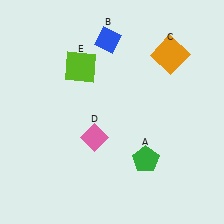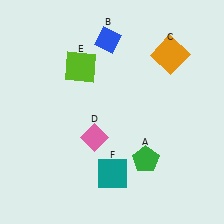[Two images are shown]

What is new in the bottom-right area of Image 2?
A teal square (F) was added in the bottom-right area of Image 2.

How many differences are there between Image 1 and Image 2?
There is 1 difference between the two images.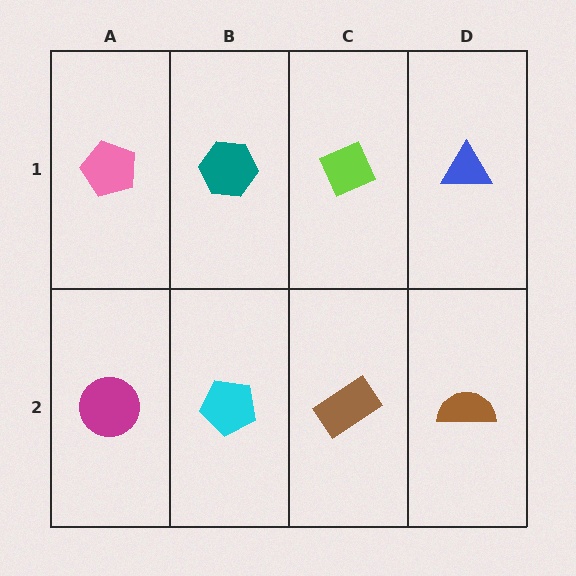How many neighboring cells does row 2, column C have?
3.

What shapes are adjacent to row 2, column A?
A pink pentagon (row 1, column A), a cyan pentagon (row 2, column B).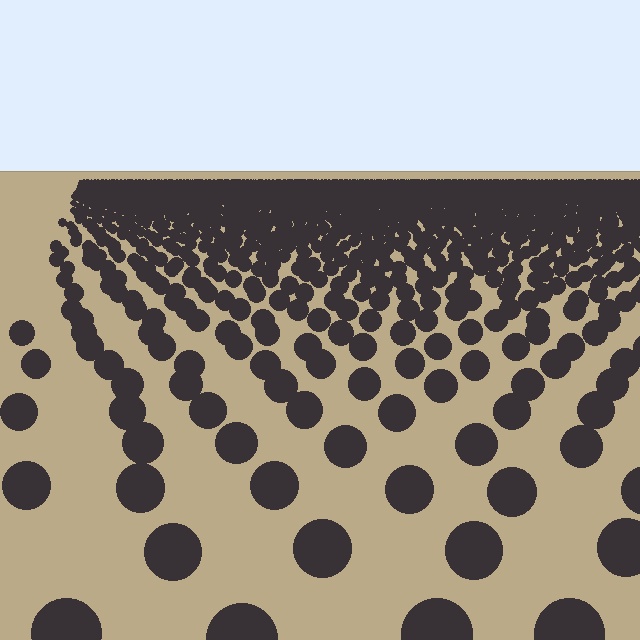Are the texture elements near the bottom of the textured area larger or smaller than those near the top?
Larger. Near the bottom, elements are closer to the viewer and appear at a bigger on-screen size.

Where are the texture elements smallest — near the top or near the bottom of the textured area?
Near the top.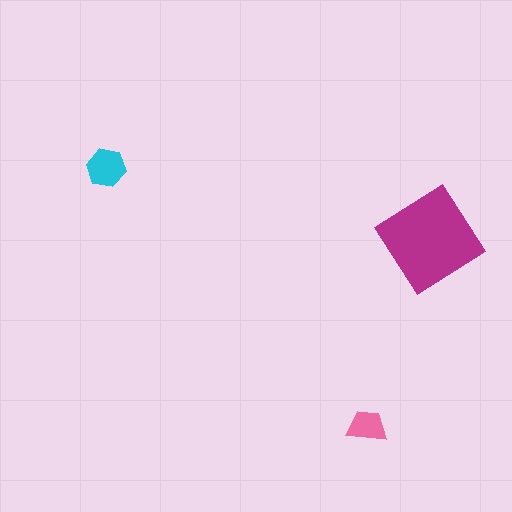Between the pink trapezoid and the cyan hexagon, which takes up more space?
The cyan hexagon.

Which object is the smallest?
The pink trapezoid.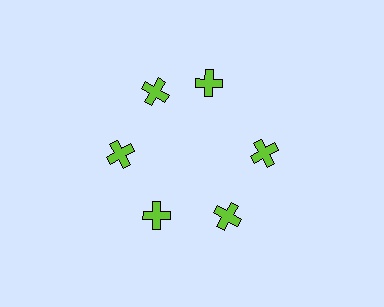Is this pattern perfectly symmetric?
No. The 6 lime crosses are arranged in a ring, but one element near the 1 o'clock position is rotated out of alignment along the ring, breaking the 6-fold rotational symmetry.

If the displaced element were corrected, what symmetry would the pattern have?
It would have 6-fold rotational symmetry — the pattern would map onto itself every 60 degrees.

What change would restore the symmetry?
The symmetry would be restored by rotating it back into even spacing with its neighbors so that all 6 crosses sit at equal angles and equal distance from the center.